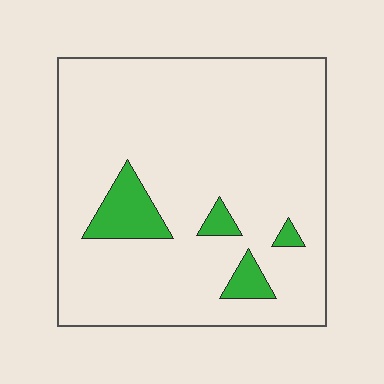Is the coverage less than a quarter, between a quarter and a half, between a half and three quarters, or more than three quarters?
Less than a quarter.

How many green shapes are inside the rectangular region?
4.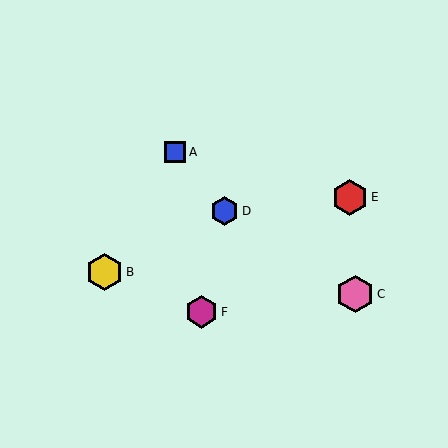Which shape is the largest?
The pink hexagon (labeled C) is the largest.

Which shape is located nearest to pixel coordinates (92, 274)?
The yellow hexagon (labeled B) at (104, 272) is nearest to that location.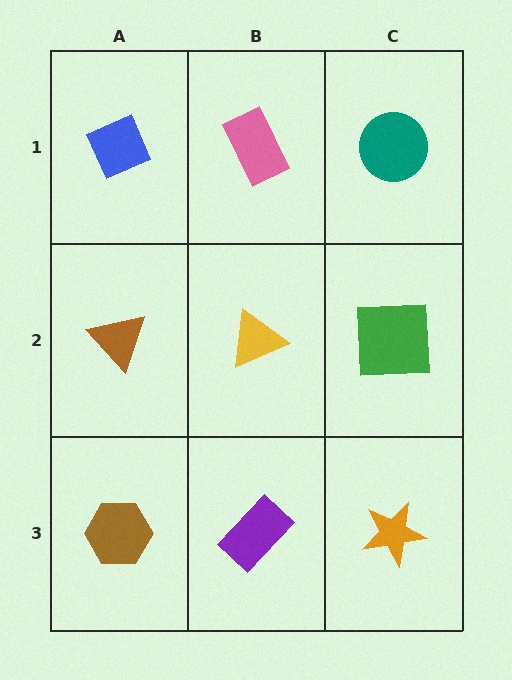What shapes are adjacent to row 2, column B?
A pink rectangle (row 1, column B), a purple rectangle (row 3, column B), a brown triangle (row 2, column A), a green square (row 2, column C).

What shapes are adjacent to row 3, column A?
A brown triangle (row 2, column A), a purple rectangle (row 3, column B).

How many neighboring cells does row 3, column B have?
3.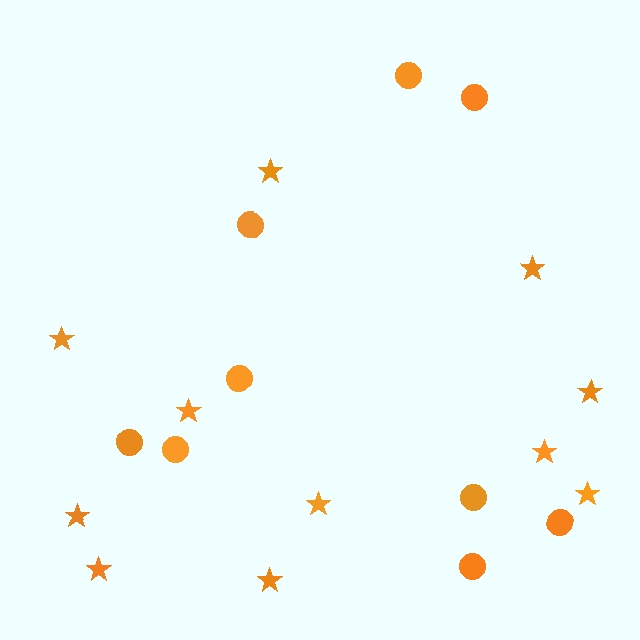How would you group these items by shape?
There are 2 groups: one group of stars (11) and one group of circles (9).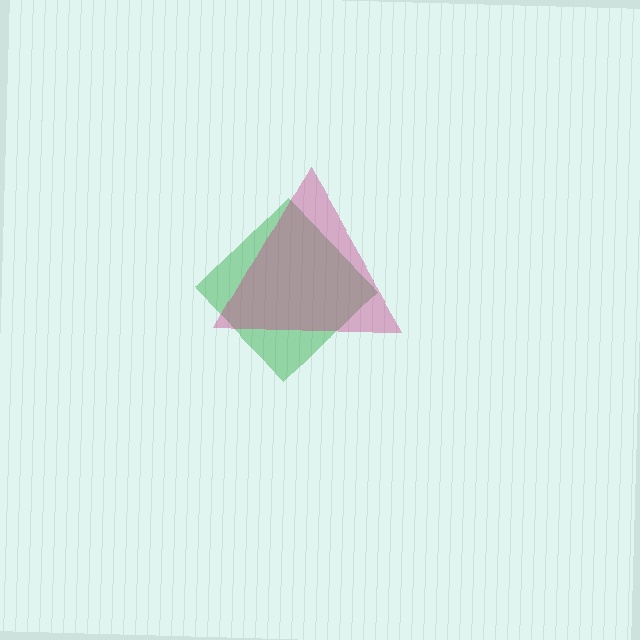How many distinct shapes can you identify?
There are 2 distinct shapes: a green diamond, a magenta triangle.